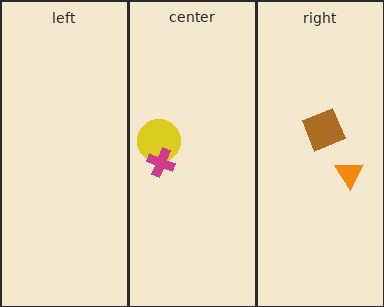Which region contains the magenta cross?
The center region.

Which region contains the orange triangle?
The right region.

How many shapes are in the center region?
2.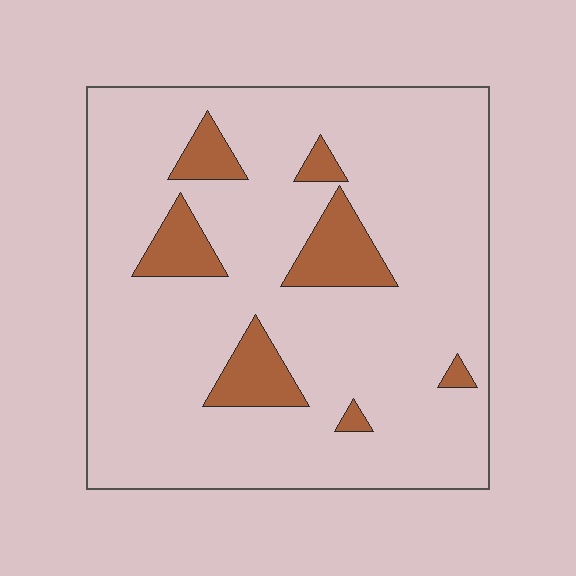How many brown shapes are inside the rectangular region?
7.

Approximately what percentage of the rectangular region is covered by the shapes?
Approximately 15%.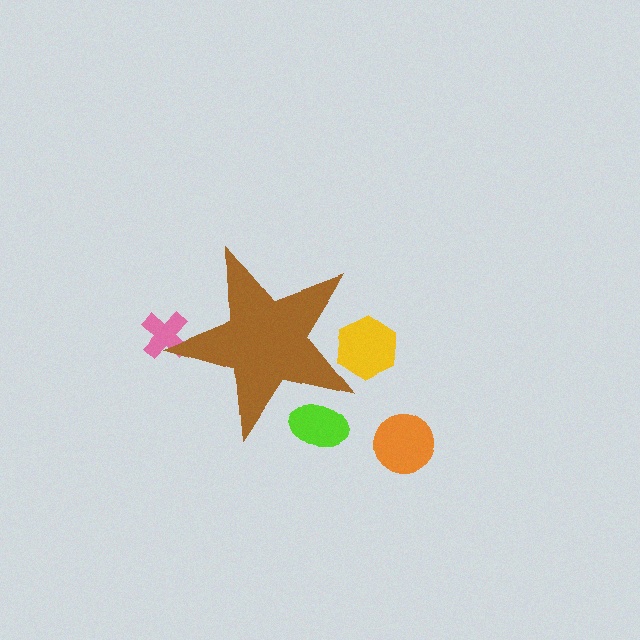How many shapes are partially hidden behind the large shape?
3 shapes are partially hidden.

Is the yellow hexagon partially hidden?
Yes, the yellow hexagon is partially hidden behind the brown star.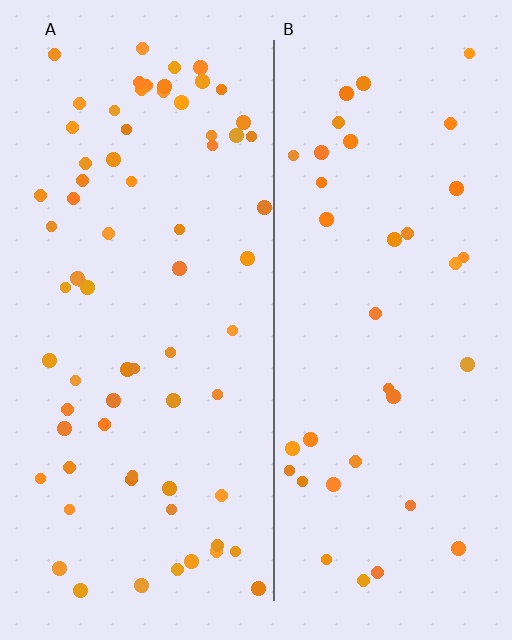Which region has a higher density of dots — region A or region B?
A (the left).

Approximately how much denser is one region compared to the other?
Approximately 1.8× — region A over region B.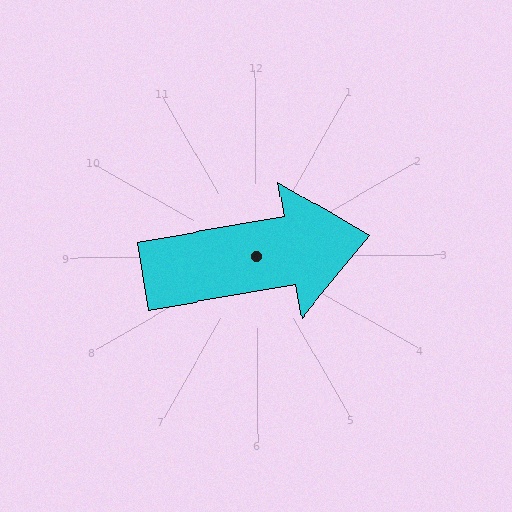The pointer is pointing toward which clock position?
Roughly 3 o'clock.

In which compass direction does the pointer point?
East.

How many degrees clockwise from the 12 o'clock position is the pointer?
Approximately 80 degrees.